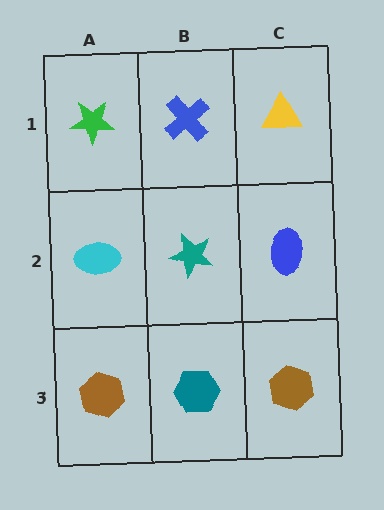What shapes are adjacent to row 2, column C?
A yellow triangle (row 1, column C), a brown hexagon (row 3, column C), a teal star (row 2, column B).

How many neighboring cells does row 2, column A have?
3.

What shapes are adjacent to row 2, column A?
A green star (row 1, column A), a brown hexagon (row 3, column A), a teal star (row 2, column B).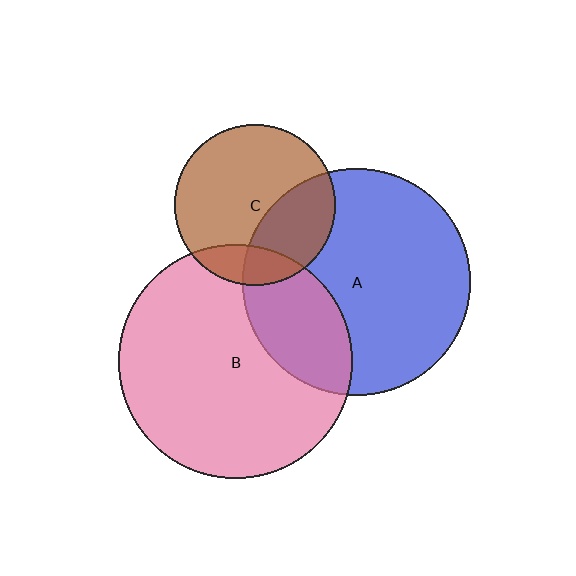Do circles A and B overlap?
Yes.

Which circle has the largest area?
Circle B (pink).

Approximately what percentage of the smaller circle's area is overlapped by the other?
Approximately 25%.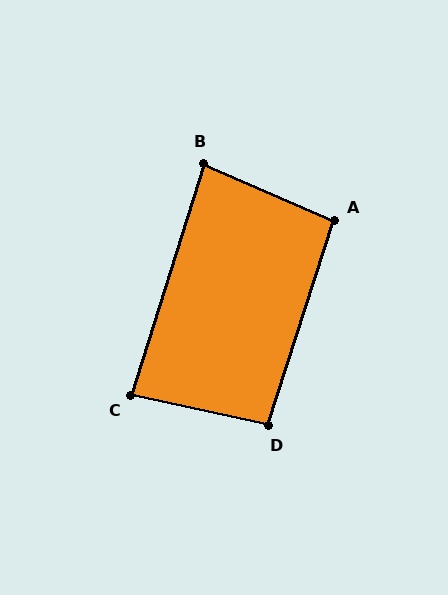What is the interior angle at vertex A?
Approximately 95 degrees (obtuse).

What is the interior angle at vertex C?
Approximately 85 degrees (acute).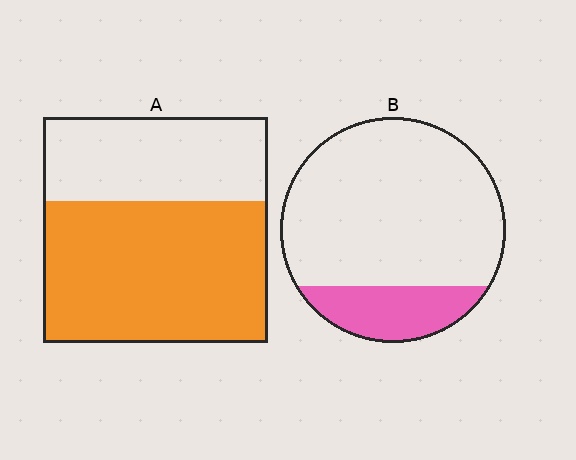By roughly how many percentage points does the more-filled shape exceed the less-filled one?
By roughly 45 percentage points (A over B).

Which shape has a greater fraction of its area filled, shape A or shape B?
Shape A.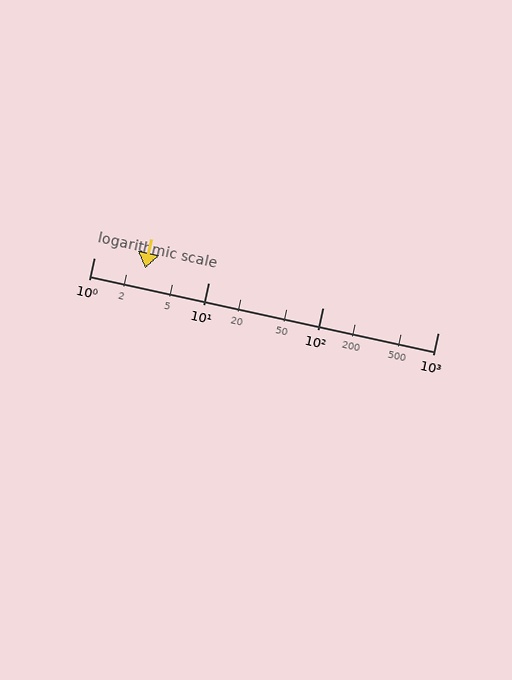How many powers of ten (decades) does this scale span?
The scale spans 3 decades, from 1 to 1000.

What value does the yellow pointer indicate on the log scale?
The pointer indicates approximately 2.8.